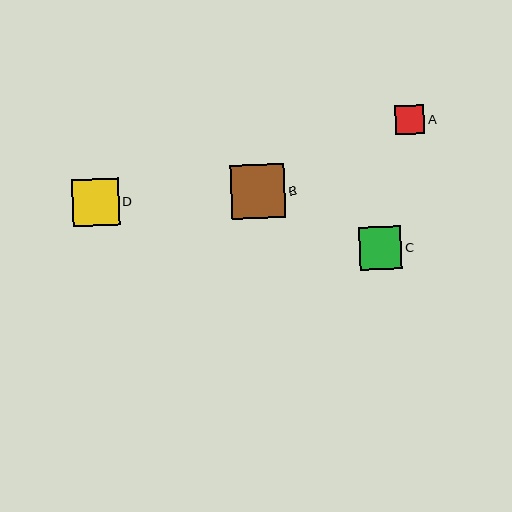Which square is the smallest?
Square A is the smallest with a size of approximately 29 pixels.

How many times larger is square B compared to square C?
Square B is approximately 1.3 times the size of square C.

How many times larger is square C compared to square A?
Square C is approximately 1.5 times the size of square A.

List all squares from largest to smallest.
From largest to smallest: B, D, C, A.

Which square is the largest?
Square B is the largest with a size of approximately 54 pixels.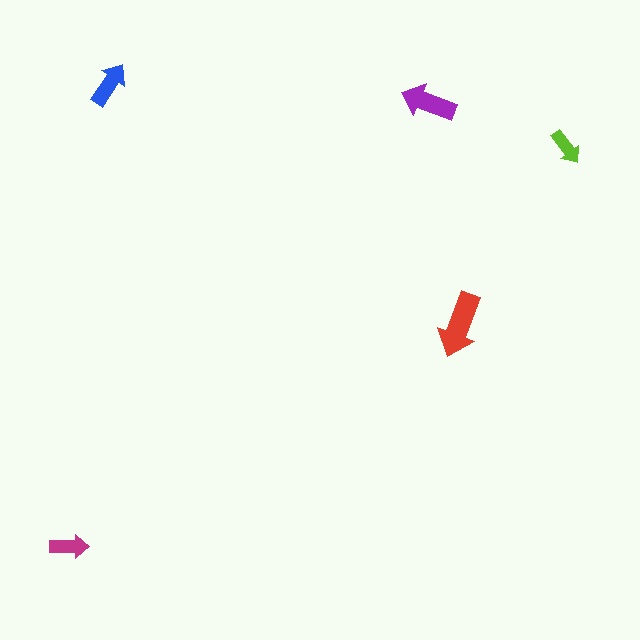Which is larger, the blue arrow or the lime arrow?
The blue one.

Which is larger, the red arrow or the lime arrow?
The red one.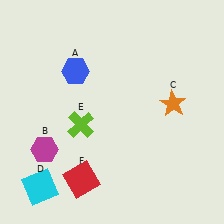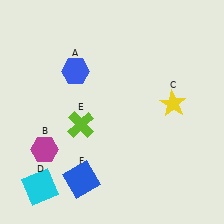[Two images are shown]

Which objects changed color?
C changed from orange to yellow. F changed from red to blue.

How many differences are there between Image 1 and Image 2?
There are 2 differences between the two images.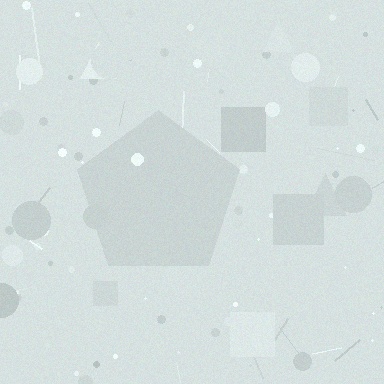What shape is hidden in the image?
A pentagon is hidden in the image.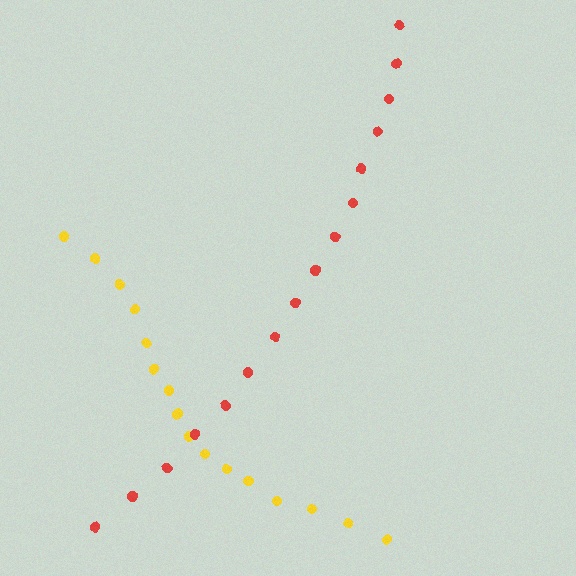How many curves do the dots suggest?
There are 2 distinct paths.